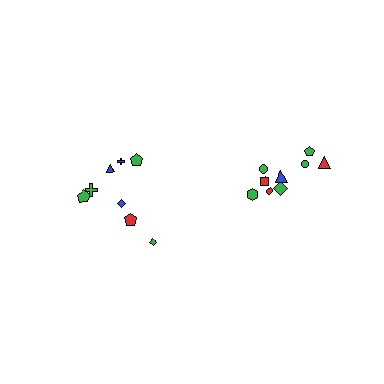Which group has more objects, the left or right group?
The right group.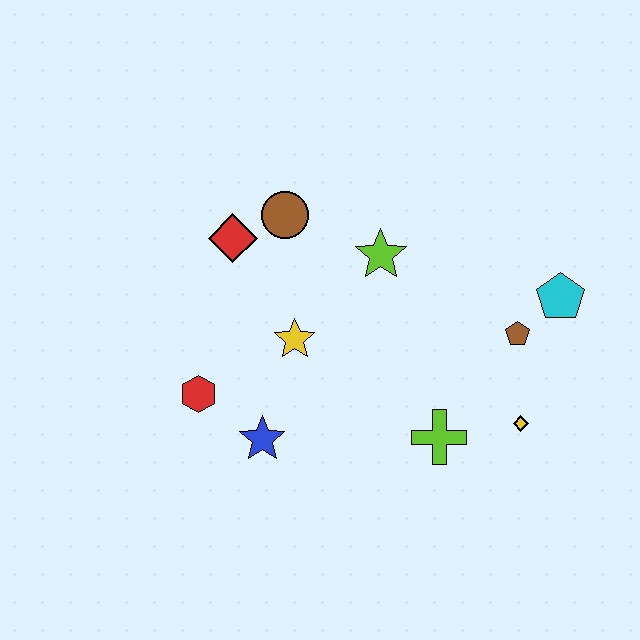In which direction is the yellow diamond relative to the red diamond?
The yellow diamond is to the right of the red diamond.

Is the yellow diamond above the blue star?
Yes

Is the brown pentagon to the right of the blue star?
Yes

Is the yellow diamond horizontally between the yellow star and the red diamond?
No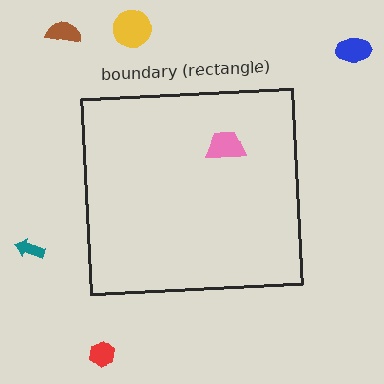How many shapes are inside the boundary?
1 inside, 5 outside.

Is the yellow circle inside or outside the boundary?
Outside.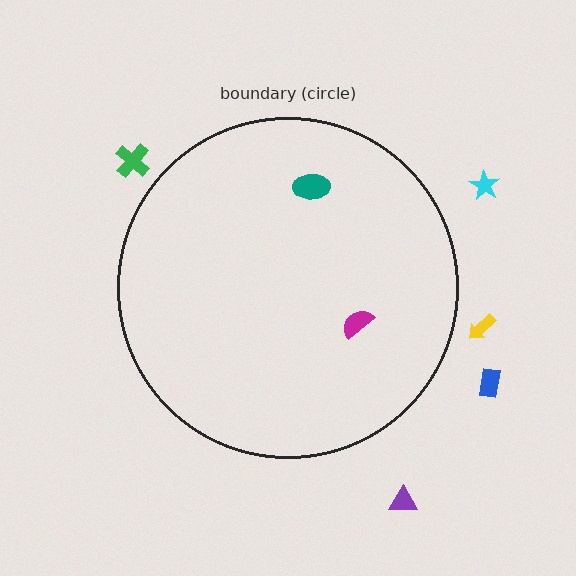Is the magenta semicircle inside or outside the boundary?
Inside.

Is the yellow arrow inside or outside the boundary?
Outside.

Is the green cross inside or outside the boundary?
Outside.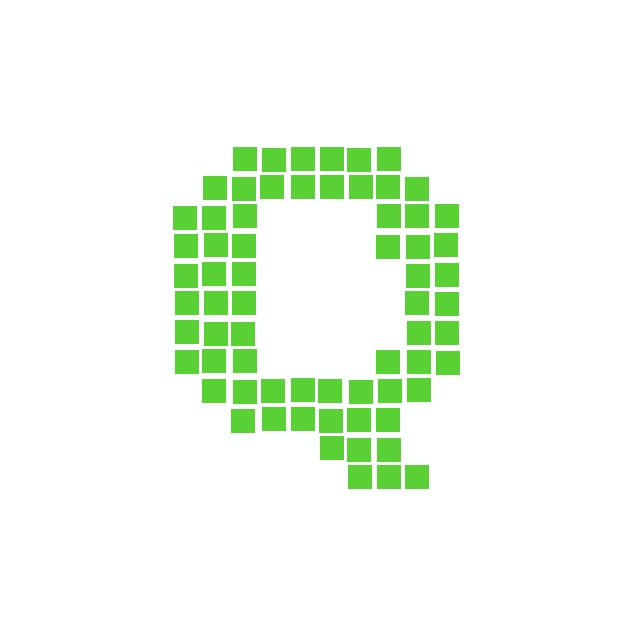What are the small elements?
The small elements are squares.